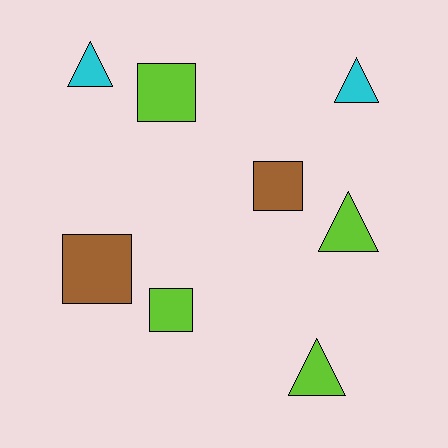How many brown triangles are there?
There are no brown triangles.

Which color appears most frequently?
Lime, with 4 objects.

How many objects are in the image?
There are 8 objects.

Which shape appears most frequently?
Triangle, with 4 objects.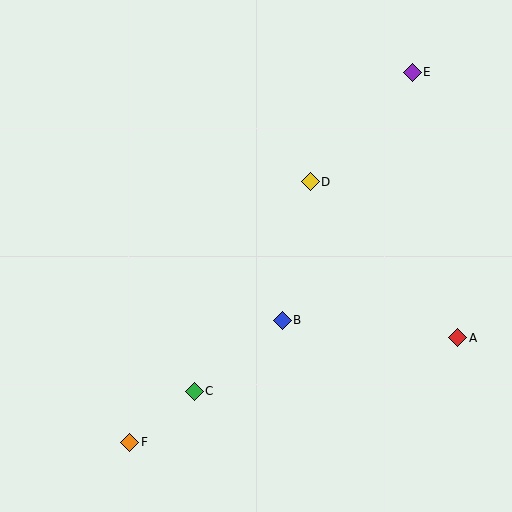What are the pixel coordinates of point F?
Point F is at (130, 442).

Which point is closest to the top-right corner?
Point E is closest to the top-right corner.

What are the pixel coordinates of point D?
Point D is at (310, 182).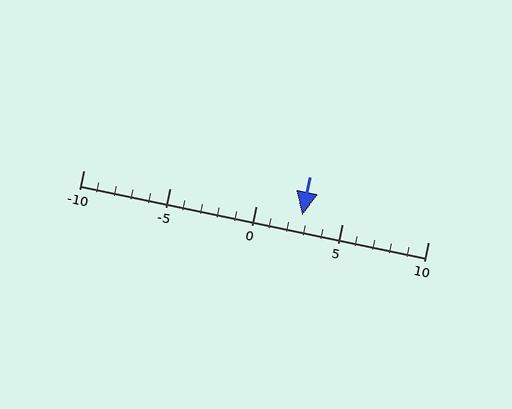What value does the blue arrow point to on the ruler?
The blue arrow points to approximately 3.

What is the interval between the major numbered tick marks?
The major tick marks are spaced 5 units apart.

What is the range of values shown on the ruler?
The ruler shows values from -10 to 10.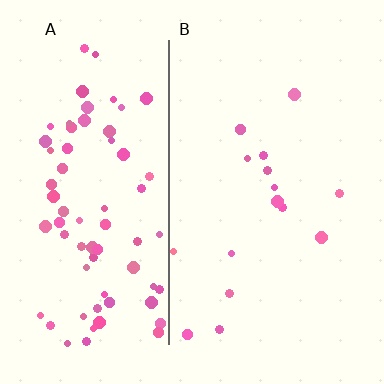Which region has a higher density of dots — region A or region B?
A (the left).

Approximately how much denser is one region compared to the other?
Approximately 4.8× — region A over region B.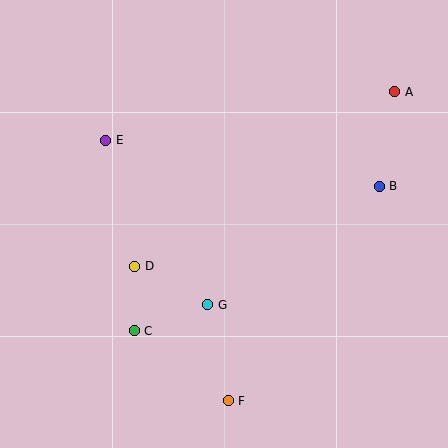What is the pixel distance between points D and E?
The distance between D and E is 129 pixels.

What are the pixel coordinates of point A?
Point A is at (395, 92).